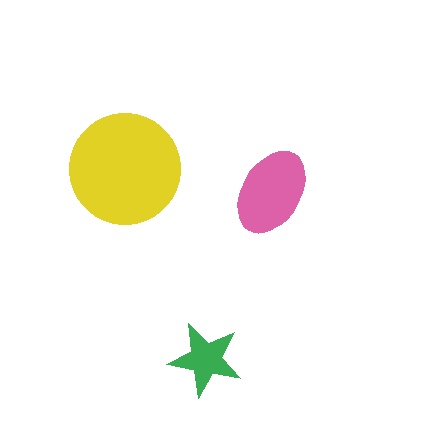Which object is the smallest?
The green star.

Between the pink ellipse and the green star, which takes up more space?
The pink ellipse.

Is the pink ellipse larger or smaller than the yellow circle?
Smaller.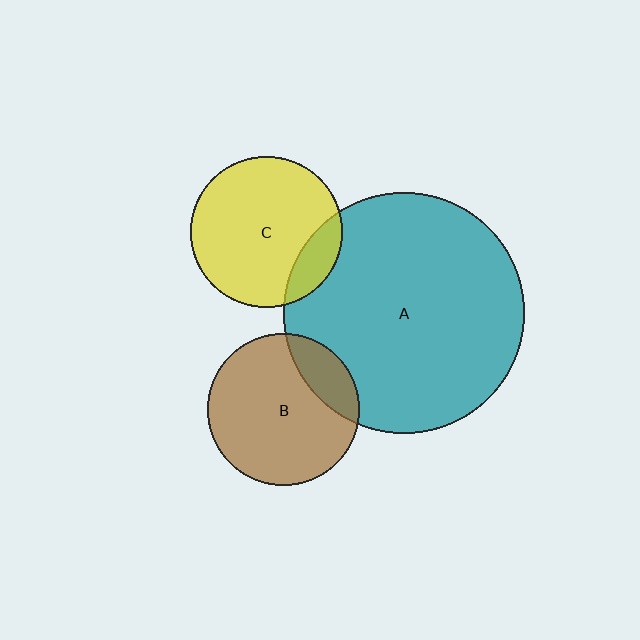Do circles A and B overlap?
Yes.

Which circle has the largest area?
Circle A (teal).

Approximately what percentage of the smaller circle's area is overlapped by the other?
Approximately 20%.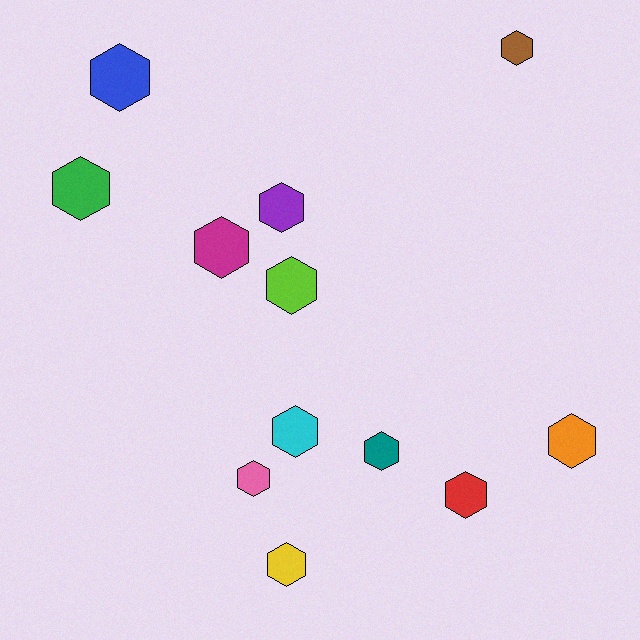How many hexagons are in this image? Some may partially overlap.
There are 12 hexagons.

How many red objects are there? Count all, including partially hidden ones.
There is 1 red object.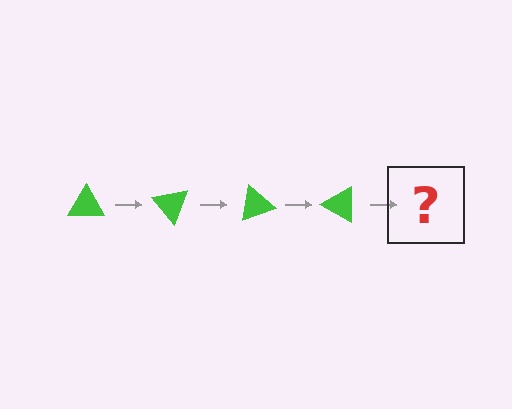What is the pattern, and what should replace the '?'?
The pattern is that the triangle rotates 50 degrees each step. The '?' should be a green triangle rotated 200 degrees.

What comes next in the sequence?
The next element should be a green triangle rotated 200 degrees.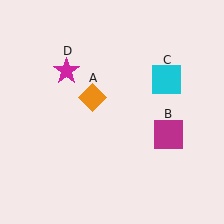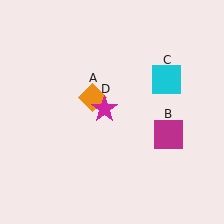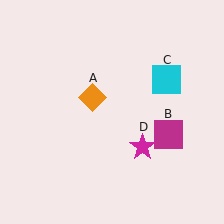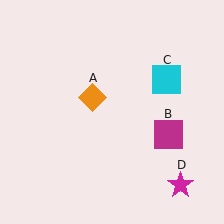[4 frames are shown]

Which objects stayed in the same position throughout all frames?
Orange diamond (object A) and magenta square (object B) and cyan square (object C) remained stationary.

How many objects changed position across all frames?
1 object changed position: magenta star (object D).